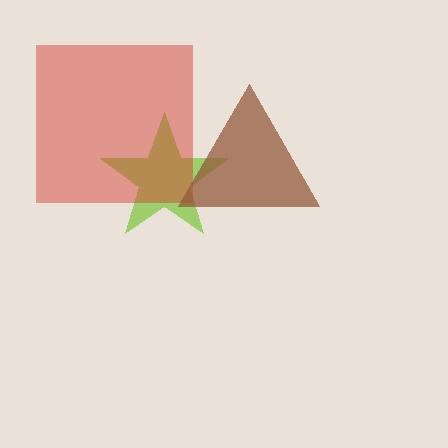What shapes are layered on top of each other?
The layered shapes are: a lime star, a red square, a brown triangle.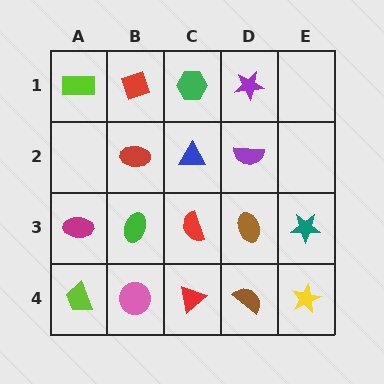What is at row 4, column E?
A yellow star.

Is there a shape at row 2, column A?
No, that cell is empty.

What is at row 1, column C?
A green hexagon.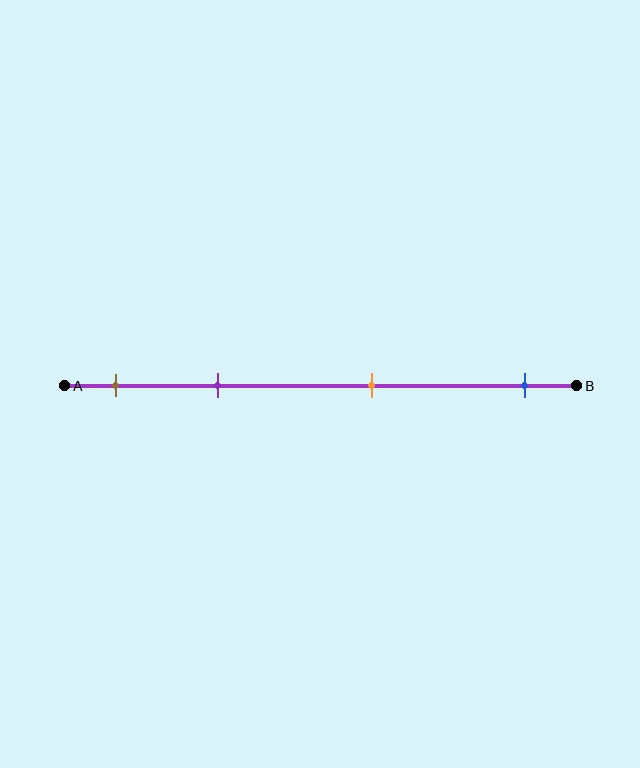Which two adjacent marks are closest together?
The brown and purple marks are the closest adjacent pair.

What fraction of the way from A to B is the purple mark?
The purple mark is approximately 30% (0.3) of the way from A to B.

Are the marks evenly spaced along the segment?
No, the marks are not evenly spaced.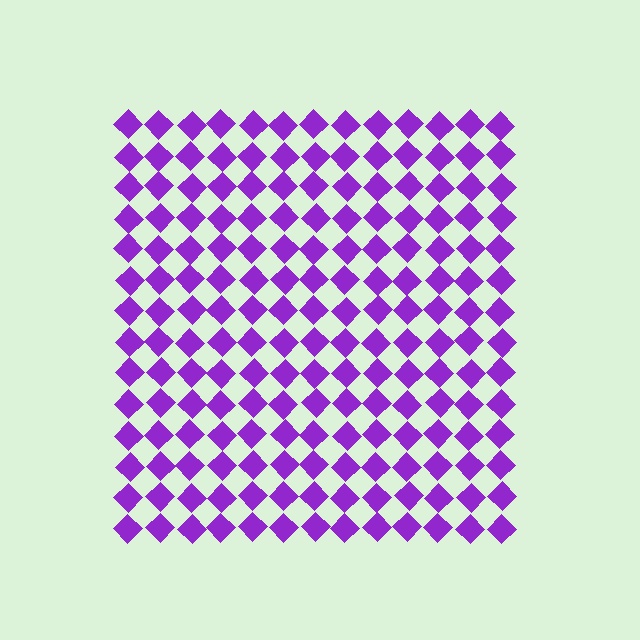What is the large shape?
The large shape is a square.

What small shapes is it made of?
It is made of small diamonds.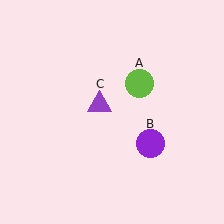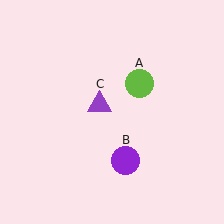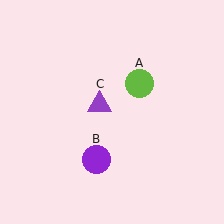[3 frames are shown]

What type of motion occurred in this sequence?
The purple circle (object B) rotated clockwise around the center of the scene.